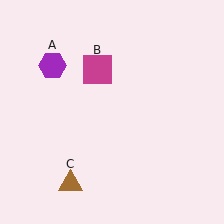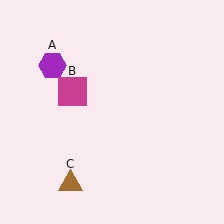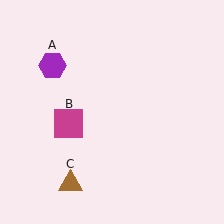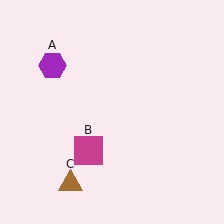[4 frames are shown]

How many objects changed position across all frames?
1 object changed position: magenta square (object B).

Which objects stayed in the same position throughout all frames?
Purple hexagon (object A) and brown triangle (object C) remained stationary.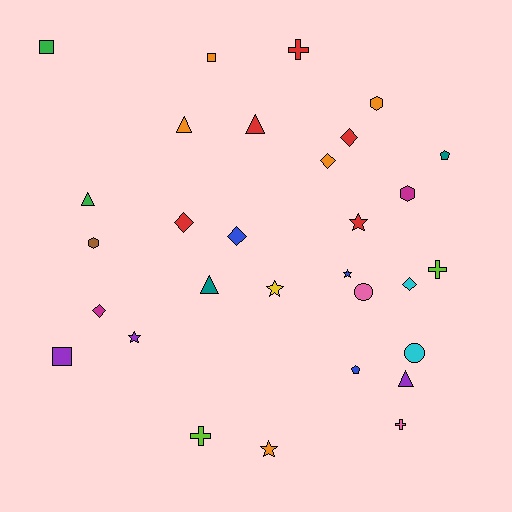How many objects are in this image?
There are 30 objects.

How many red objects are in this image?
There are 5 red objects.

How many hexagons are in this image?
There are 3 hexagons.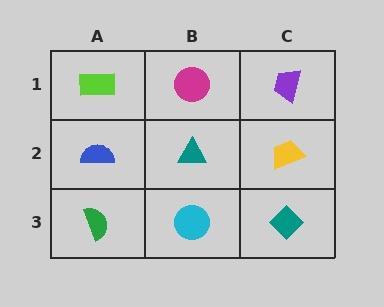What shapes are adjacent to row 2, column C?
A purple trapezoid (row 1, column C), a teal diamond (row 3, column C), a teal triangle (row 2, column B).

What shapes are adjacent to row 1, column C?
A yellow trapezoid (row 2, column C), a magenta circle (row 1, column B).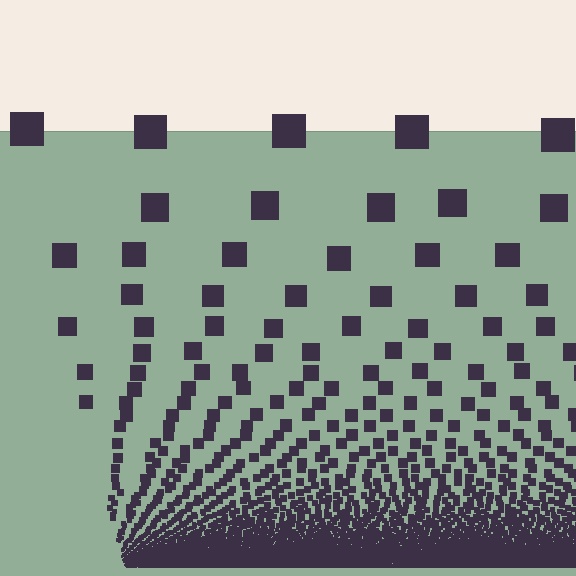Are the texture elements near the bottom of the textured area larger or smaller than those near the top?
Smaller. The gradient is inverted — elements near the bottom are smaller and denser.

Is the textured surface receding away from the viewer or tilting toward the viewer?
The surface appears to tilt toward the viewer. Texture elements get larger and sparser toward the top.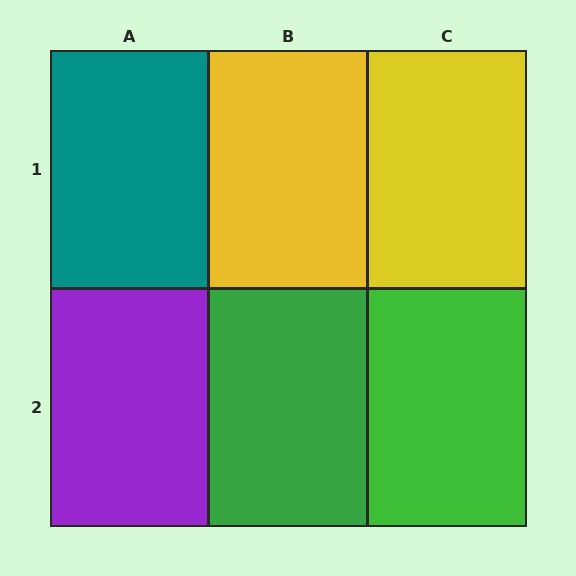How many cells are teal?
1 cell is teal.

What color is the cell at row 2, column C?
Green.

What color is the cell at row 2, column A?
Purple.